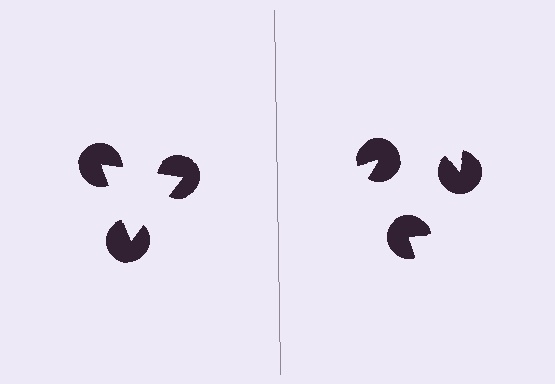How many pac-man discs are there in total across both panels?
6 — 3 on each side.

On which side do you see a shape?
An illusory triangle appears on the left side. On the right side the wedge cuts are rotated, so no coherent shape forms.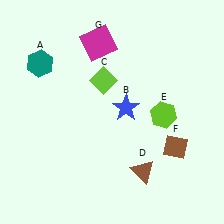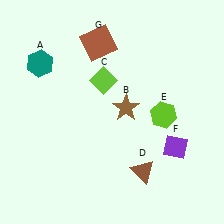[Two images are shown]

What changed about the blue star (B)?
In Image 1, B is blue. In Image 2, it changed to brown.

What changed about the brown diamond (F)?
In Image 1, F is brown. In Image 2, it changed to purple.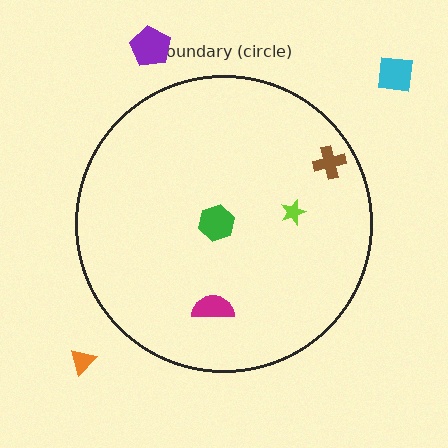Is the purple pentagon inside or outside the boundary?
Outside.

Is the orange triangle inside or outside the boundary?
Outside.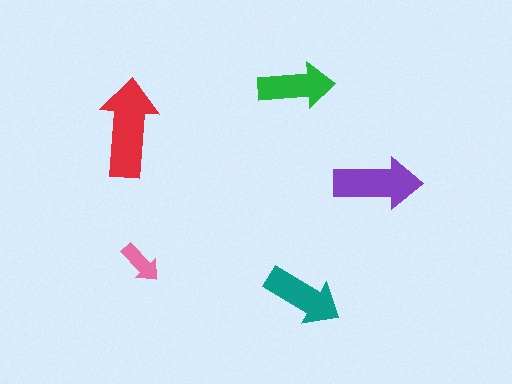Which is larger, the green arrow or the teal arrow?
The teal one.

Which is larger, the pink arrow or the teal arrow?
The teal one.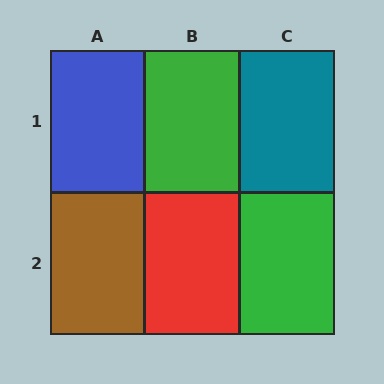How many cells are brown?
1 cell is brown.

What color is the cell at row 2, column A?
Brown.